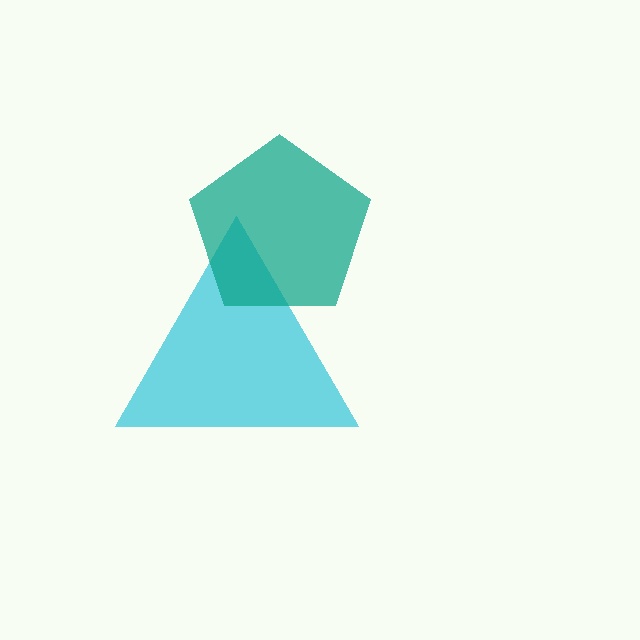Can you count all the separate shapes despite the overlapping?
Yes, there are 2 separate shapes.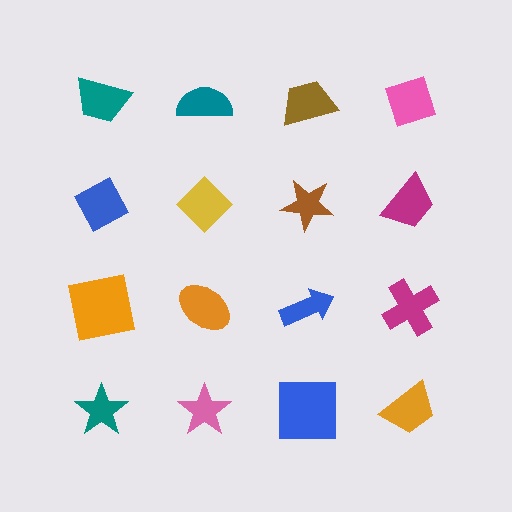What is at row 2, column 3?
A brown star.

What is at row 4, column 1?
A teal star.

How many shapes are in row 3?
4 shapes.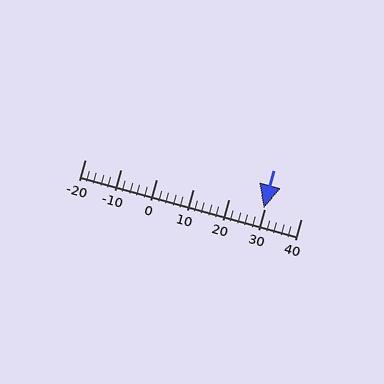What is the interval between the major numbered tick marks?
The major tick marks are spaced 10 units apart.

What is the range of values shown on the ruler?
The ruler shows values from -20 to 40.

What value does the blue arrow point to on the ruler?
The blue arrow points to approximately 30.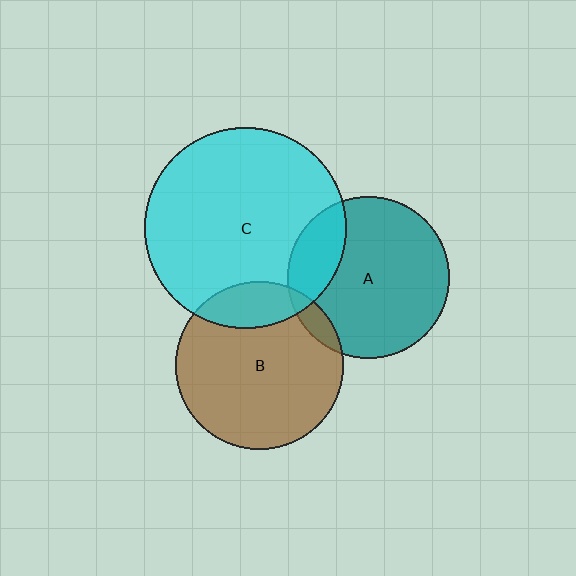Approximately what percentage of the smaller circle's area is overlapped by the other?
Approximately 20%.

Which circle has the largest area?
Circle C (cyan).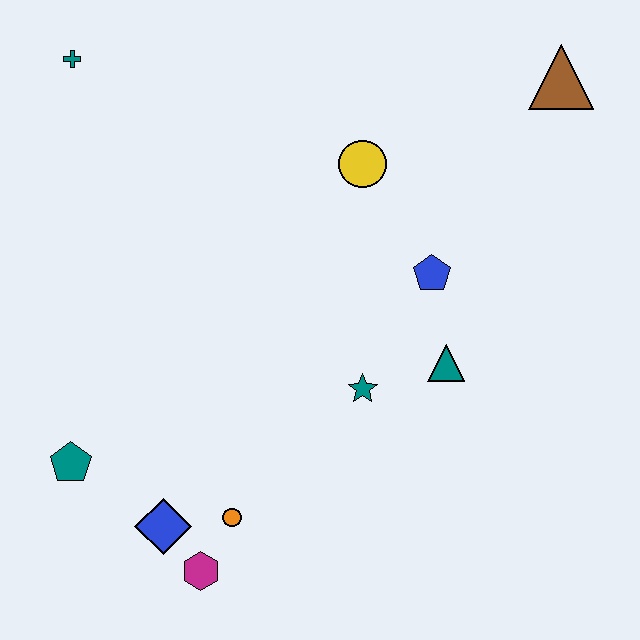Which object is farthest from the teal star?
The teal cross is farthest from the teal star.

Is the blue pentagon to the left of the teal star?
No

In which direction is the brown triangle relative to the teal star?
The brown triangle is above the teal star.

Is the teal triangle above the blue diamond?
Yes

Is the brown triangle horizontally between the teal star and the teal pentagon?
No